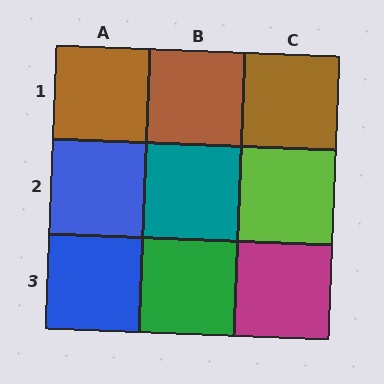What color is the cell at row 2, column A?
Blue.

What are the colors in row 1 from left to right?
Brown, brown, brown.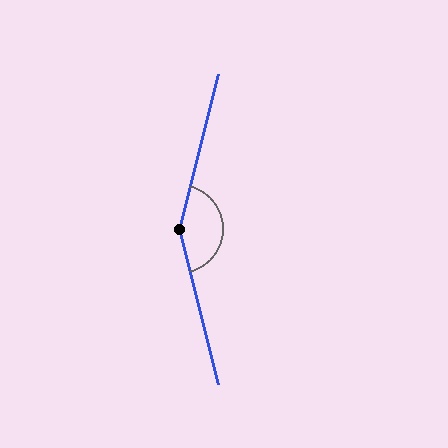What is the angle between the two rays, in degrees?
Approximately 151 degrees.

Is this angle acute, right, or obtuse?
It is obtuse.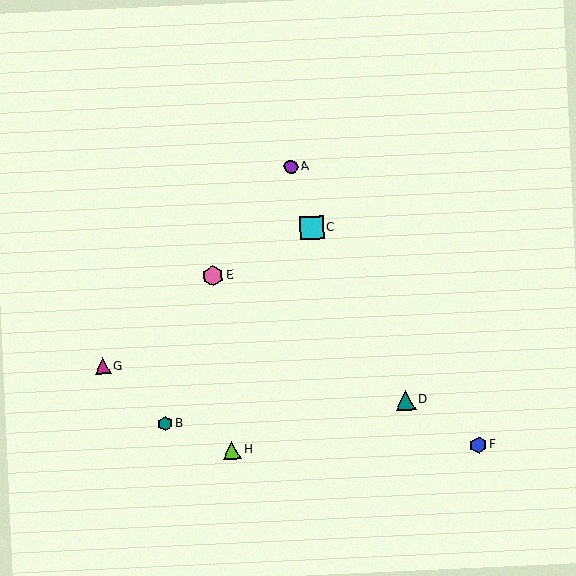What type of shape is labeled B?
Shape B is a teal hexagon.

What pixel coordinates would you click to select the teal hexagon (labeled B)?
Click at (165, 423) to select the teal hexagon B.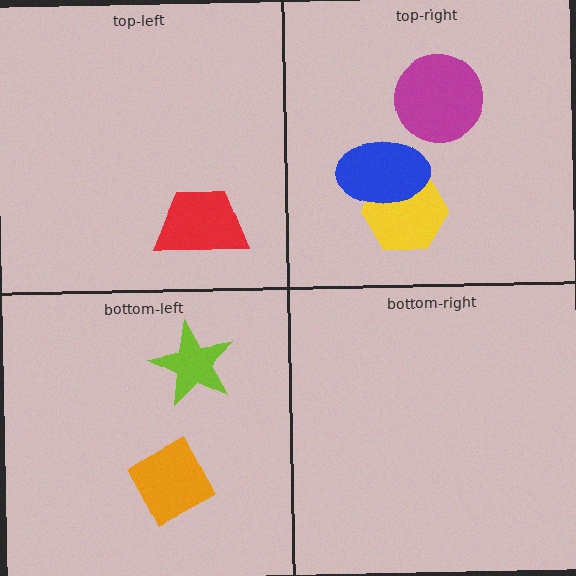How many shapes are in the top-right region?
3.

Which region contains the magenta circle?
The top-right region.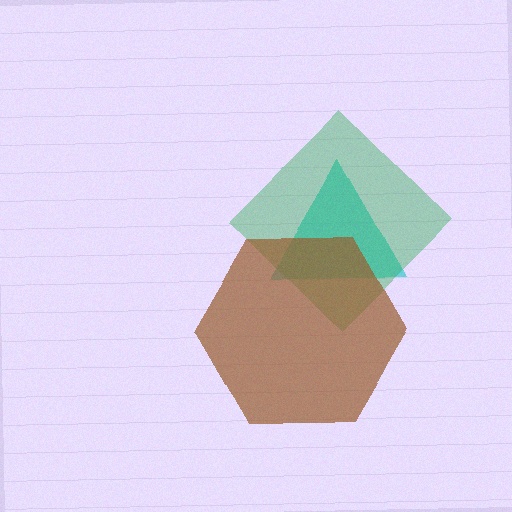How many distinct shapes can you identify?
There are 3 distinct shapes: a cyan triangle, a green diamond, a brown hexagon.